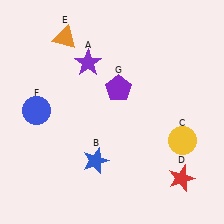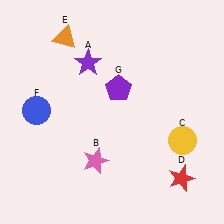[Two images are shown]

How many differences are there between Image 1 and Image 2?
There is 1 difference between the two images.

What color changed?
The star (B) changed from blue in Image 1 to pink in Image 2.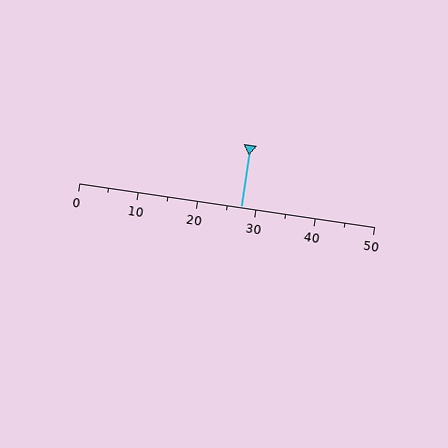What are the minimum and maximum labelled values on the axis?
The axis runs from 0 to 50.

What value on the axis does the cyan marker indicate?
The marker indicates approximately 27.5.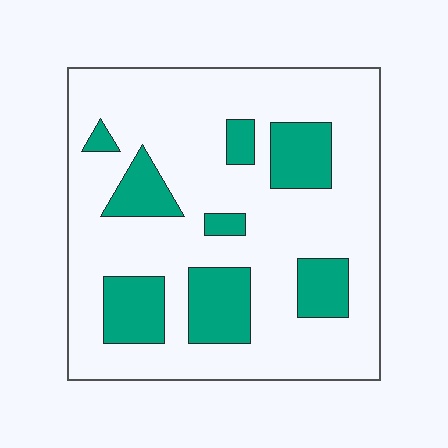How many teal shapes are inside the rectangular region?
8.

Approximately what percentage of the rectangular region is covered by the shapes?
Approximately 25%.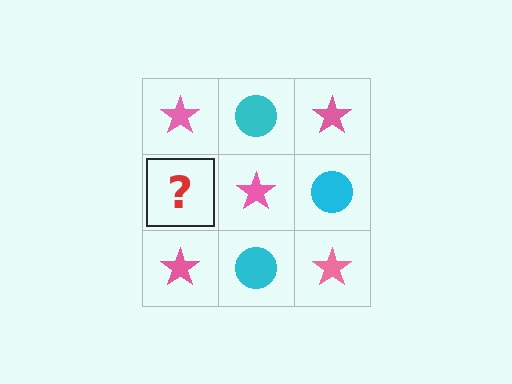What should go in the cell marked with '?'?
The missing cell should contain a cyan circle.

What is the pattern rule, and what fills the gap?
The rule is that it alternates pink star and cyan circle in a checkerboard pattern. The gap should be filled with a cyan circle.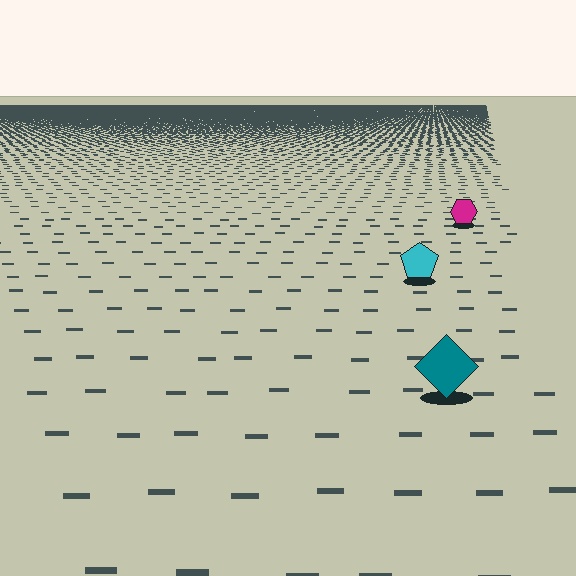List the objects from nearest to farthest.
From nearest to farthest: the teal diamond, the cyan pentagon, the magenta hexagon.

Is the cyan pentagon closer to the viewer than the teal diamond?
No. The teal diamond is closer — you can tell from the texture gradient: the ground texture is coarser near it.